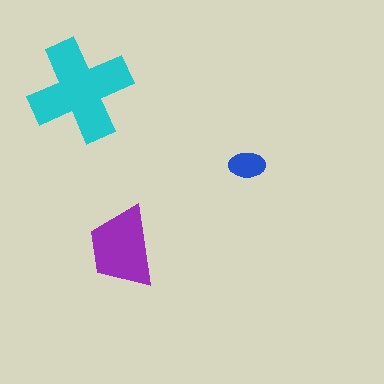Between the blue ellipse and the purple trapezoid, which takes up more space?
The purple trapezoid.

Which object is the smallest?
The blue ellipse.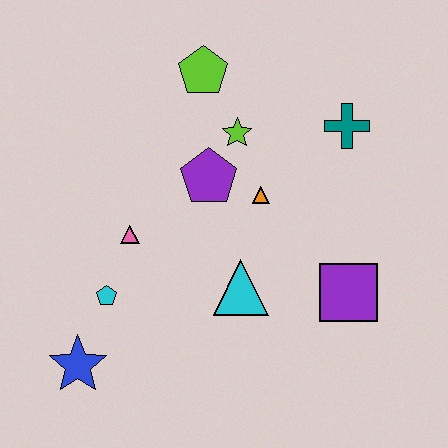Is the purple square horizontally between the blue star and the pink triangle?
No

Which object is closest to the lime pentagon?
The lime star is closest to the lime pentagon.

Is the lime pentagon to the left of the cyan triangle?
Yes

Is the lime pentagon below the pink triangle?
No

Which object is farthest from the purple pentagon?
The blue star is farthest from the purple pentagon.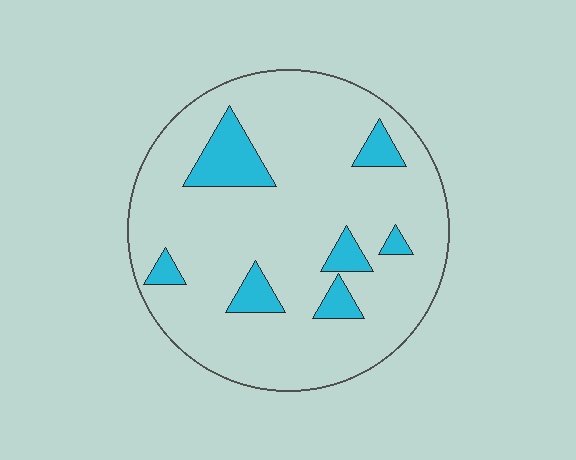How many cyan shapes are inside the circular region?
7.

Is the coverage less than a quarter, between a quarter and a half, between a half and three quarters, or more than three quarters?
Less than a quarter.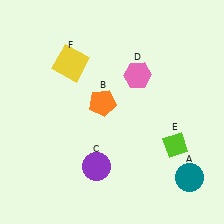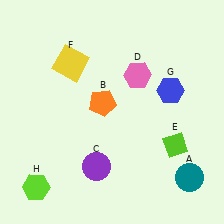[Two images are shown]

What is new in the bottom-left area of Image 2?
A lime hexagon (H) was added in the bottom-left area of Image 2.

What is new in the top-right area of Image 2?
A blue hexagon (G) was added in the top-right area of Image 2.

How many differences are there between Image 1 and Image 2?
There are 2 differences between the two images.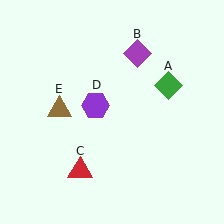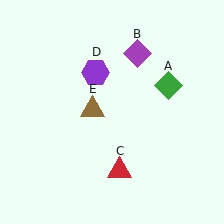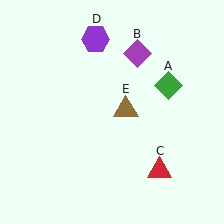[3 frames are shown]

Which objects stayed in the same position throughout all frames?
Green diamond (object A) and purple diamond (object B) remained stationary.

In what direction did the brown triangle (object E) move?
The brown triangle (object E) moved right.